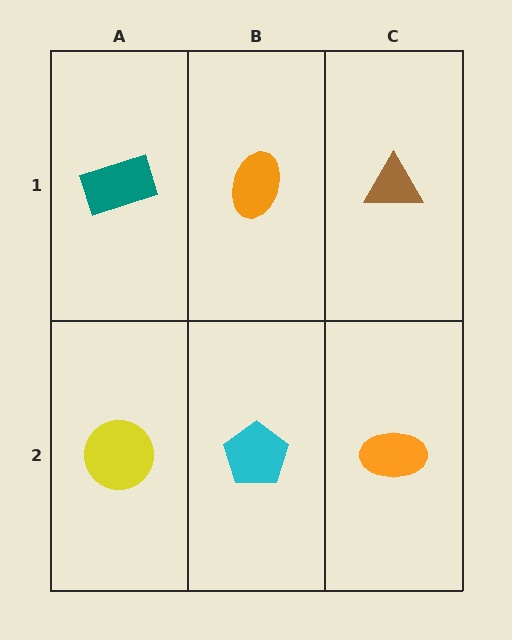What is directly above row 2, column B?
An orange ellipse.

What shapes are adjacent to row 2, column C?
A brown triangle (row 1, column C), a cyan pentagon (row 2, column B).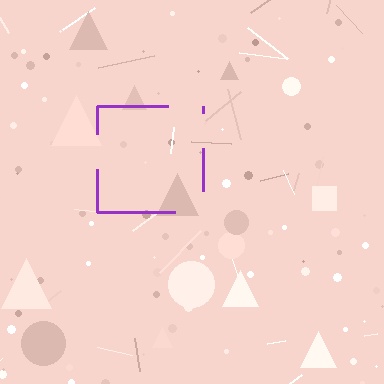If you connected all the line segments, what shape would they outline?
They would outline a square.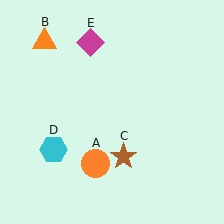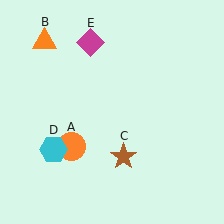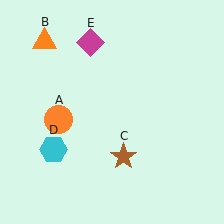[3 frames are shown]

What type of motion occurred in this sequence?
The orange circle (object A) rotated clockwise around the center of the scene.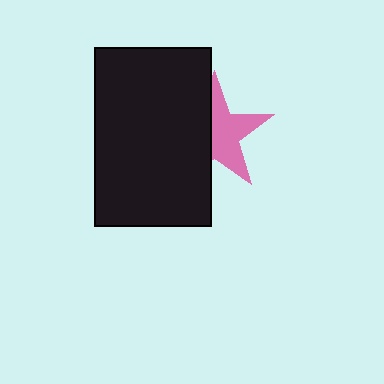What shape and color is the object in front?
The object in front is a black rectangle.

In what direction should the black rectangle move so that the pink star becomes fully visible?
The black rectangle should move left. That is the shortest direction to clear the overlap and leave the pink star fully visible.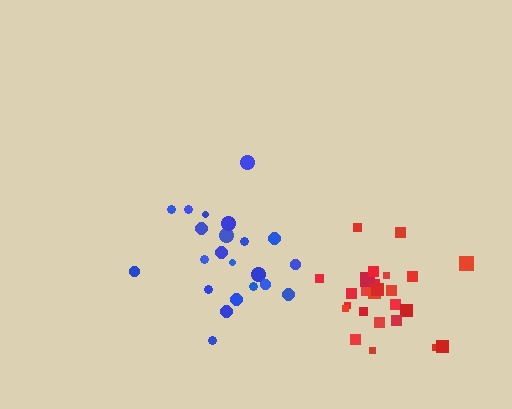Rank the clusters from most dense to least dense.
red, blue.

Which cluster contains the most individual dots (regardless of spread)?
Red (26).